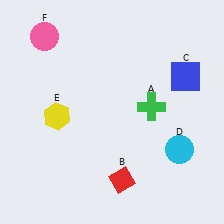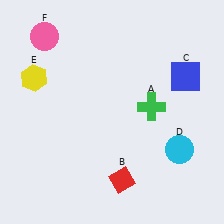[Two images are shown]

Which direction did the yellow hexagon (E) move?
The yellow hexagon (E) moved up.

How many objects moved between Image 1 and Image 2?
1 object moved between the two images.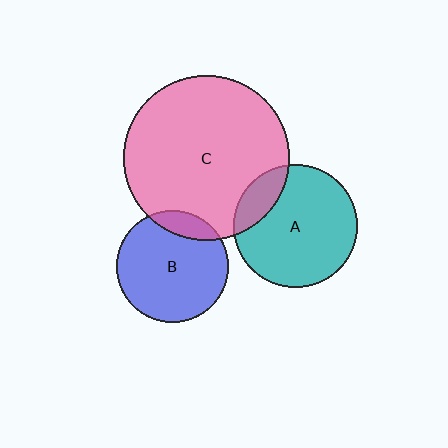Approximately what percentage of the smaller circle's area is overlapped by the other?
Approximately 15%.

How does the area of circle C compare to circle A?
Approximately 1.8 times.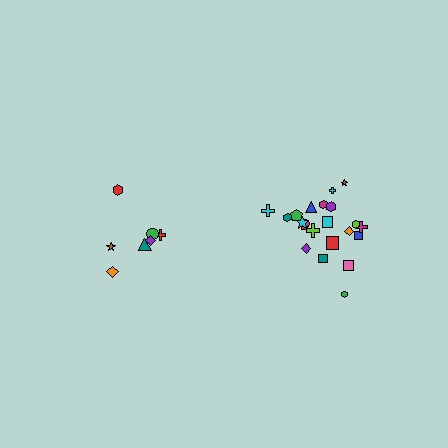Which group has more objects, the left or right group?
The right group.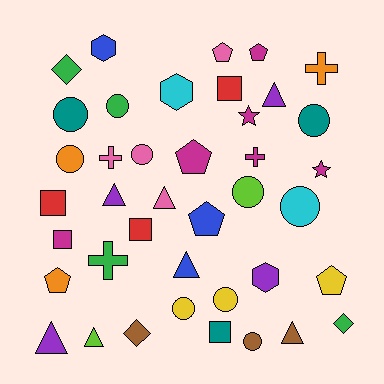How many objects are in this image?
There are 40 objects.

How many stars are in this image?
There are 2 stars.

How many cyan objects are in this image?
There are 2 cyan objects.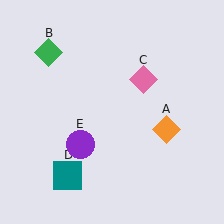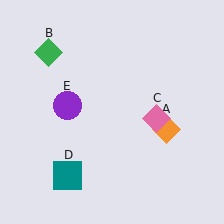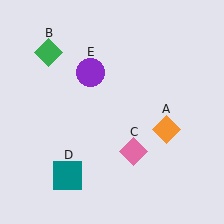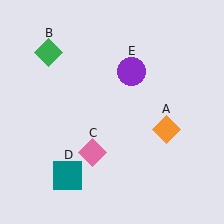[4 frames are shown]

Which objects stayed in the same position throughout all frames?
Orange diamond (object A) and green diamond (object B) and teal square (object D) remained stationary.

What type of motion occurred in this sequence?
The pink diamond (object C), purple circle (object E) rotated clockwise around the center of the scene.